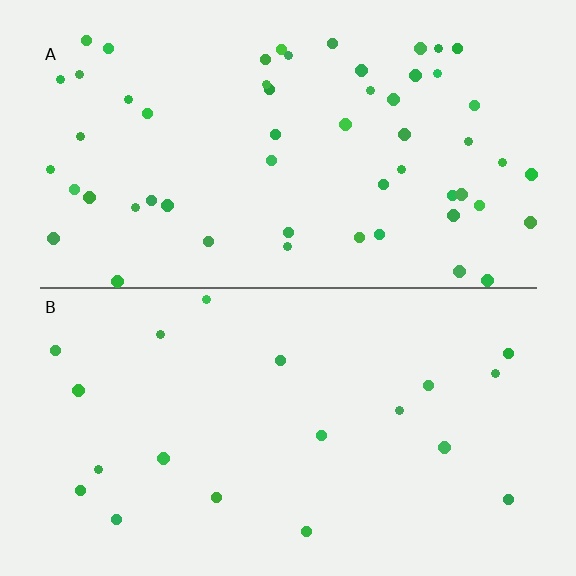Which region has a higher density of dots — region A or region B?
A (the top).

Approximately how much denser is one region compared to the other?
Approximately 2.8× — region A over region B.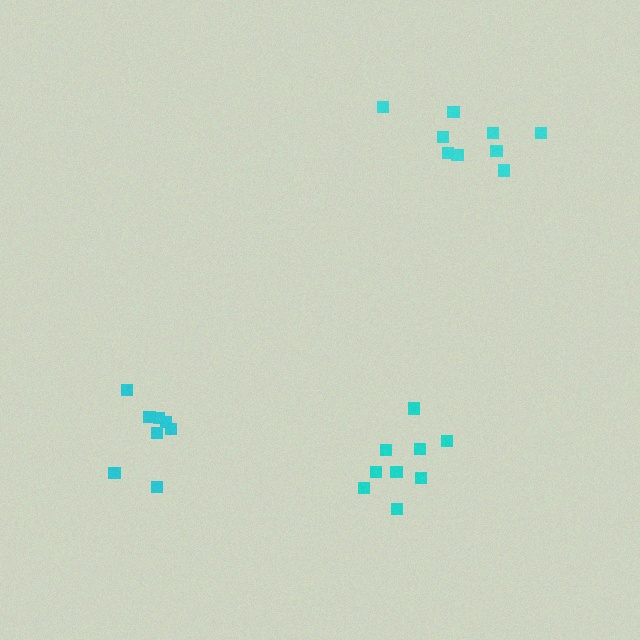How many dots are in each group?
Group 1: 9 dots, Group 2: 9 dots, Group 3: 8 dots (26 total).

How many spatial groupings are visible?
There are 3 spatial groupings.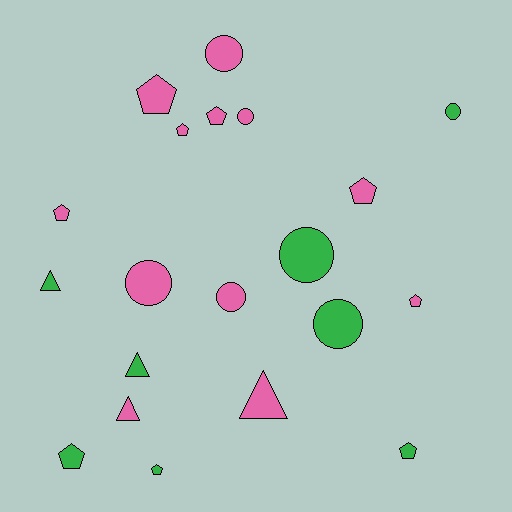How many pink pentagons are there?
There are 6 pink pentagons.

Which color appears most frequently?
Pink, with 12 objects.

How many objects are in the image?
There are 20 objects.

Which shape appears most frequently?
Pentagon, with 9 objects.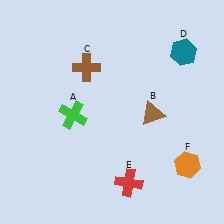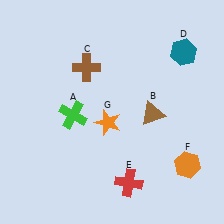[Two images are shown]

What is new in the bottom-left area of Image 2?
An orange star (G) was added in the bottom-left area of Image 2.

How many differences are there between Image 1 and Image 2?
There is 1 difference between the two images.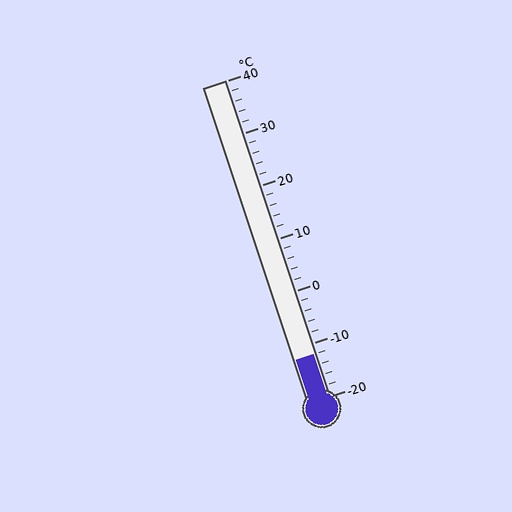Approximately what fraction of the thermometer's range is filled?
The thermometer is filled to approximately 15% of its range.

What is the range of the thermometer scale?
The thermometer scale ranges from -20°C to 40°C.